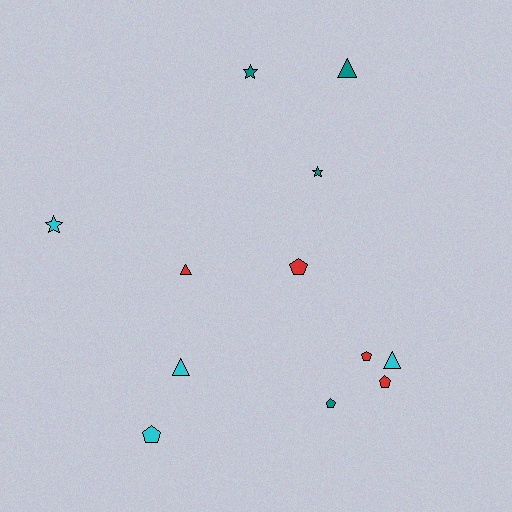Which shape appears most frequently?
Pentagon, with 5 objects.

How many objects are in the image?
There are 12 objects.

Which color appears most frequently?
Teal, with 4 objects.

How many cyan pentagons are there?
There is 1 cyan pentagon.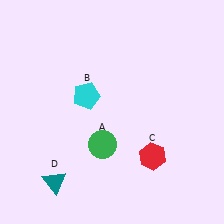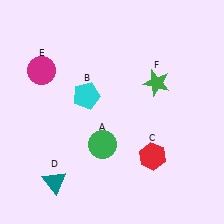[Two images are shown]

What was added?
A magenta circle (E), a green star (F) were added in Image 2.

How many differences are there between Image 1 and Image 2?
There are 2 differences between the two images.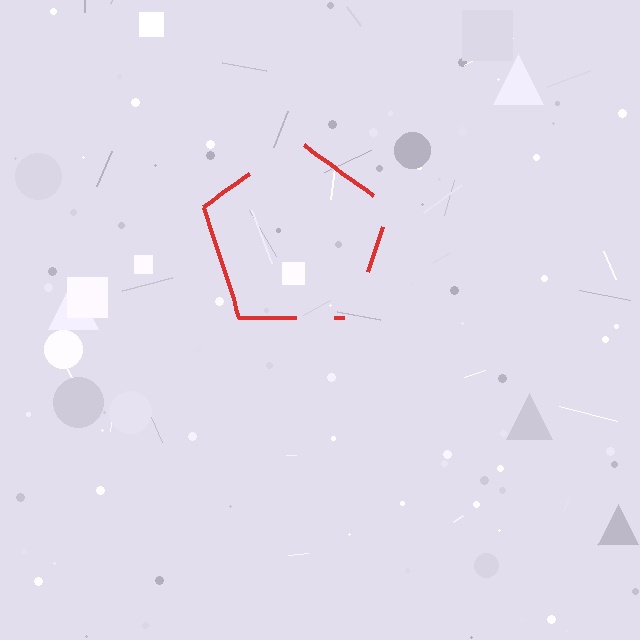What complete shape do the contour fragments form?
The contour fragments form a pentagon.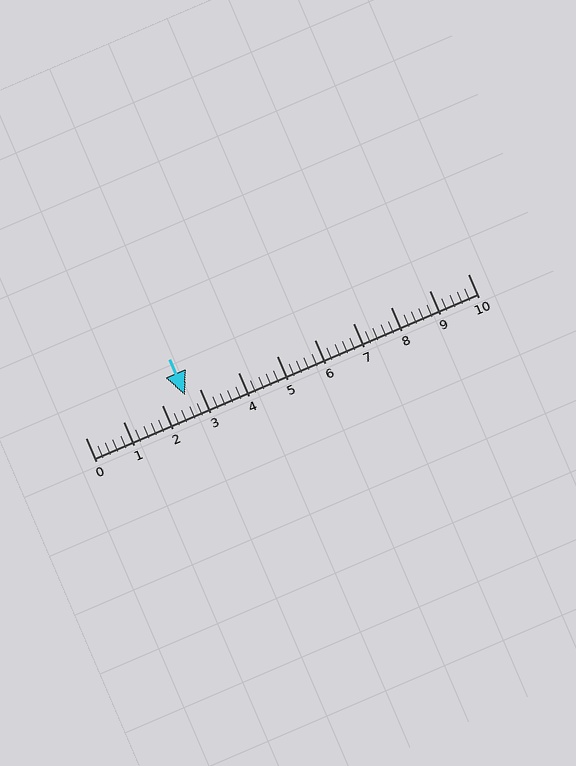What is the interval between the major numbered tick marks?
The major tick marks are spaced 1 units apart.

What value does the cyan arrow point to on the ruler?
The cyan arrow points to approximately 2.6.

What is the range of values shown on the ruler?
The ruler shows values from 0 to 10.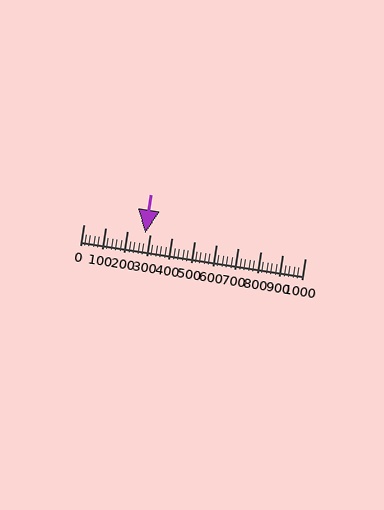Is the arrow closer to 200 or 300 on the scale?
The arrow is closer to 300.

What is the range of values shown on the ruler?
The ruler shows values from 0 to 1000.